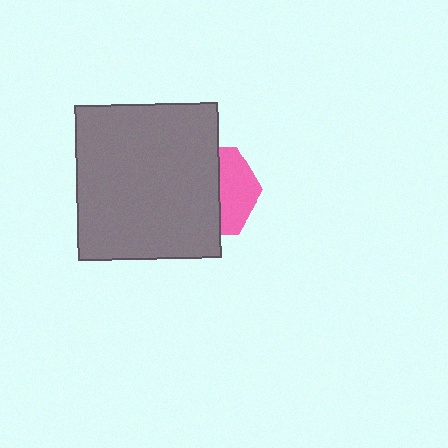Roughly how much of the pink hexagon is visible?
A small part of it is visible (roughly 39%).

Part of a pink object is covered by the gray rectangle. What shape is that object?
It is a hexagon.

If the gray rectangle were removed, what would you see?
You would see the complete pink hexagon.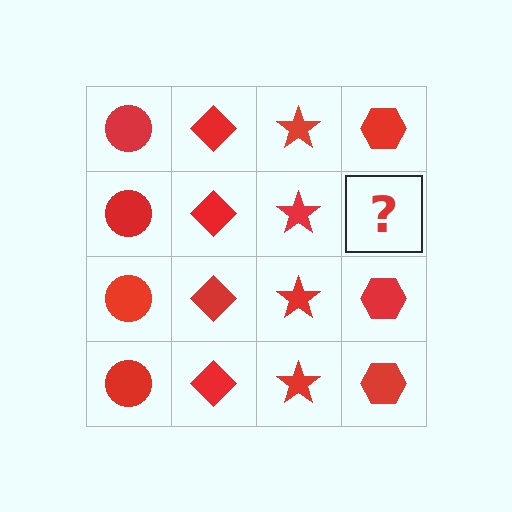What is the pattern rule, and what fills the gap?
The rule is that each column has a consistent shape. The gap should be filled with a red hexagon.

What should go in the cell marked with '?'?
The missing cell should contain a red hexagon.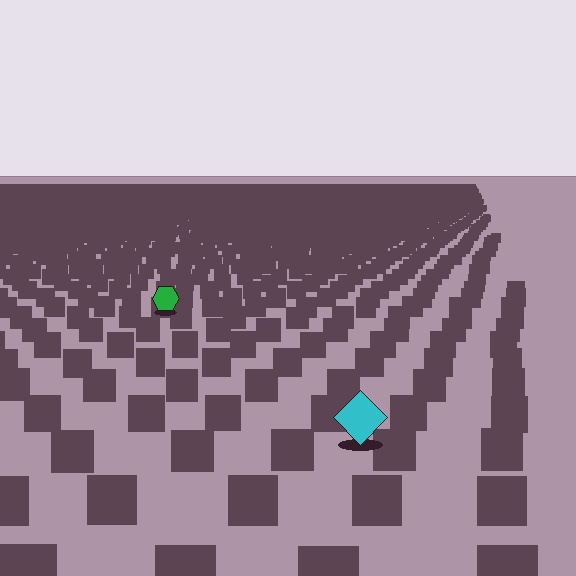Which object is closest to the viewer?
The cyan diamond is closest. The texture marks near it are larger and more spread out.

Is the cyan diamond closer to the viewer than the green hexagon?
Yes. The cyan diamond is closer — you can tell from the texture gradient: the ground texture is coarser near it.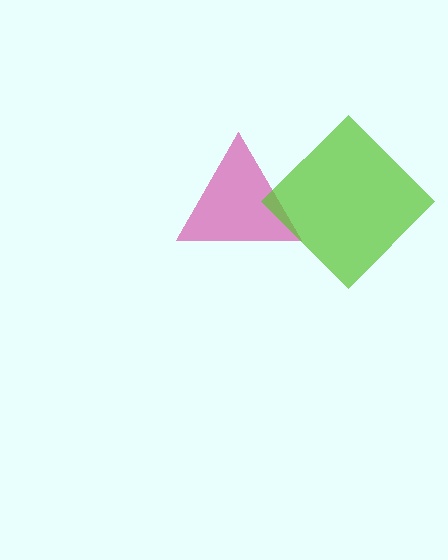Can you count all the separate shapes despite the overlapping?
Yes, there are 2 separate shapes.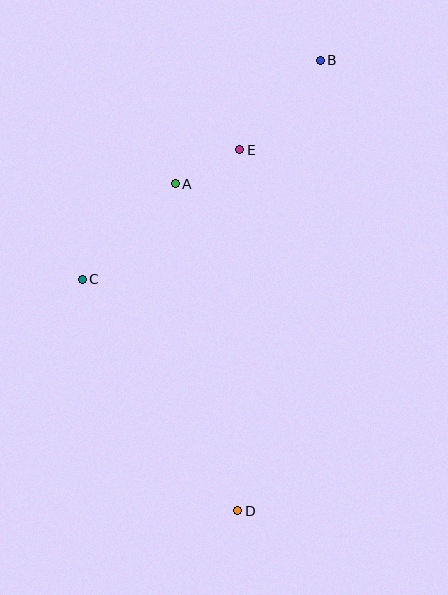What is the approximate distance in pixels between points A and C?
The distance between A and C is approximately 133 pixels.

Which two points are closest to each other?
Points A and E are closest to each other.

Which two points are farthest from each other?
Points B and D are farthest from each other.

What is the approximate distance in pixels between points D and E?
The distance between D and E is approximately 361 pixels.